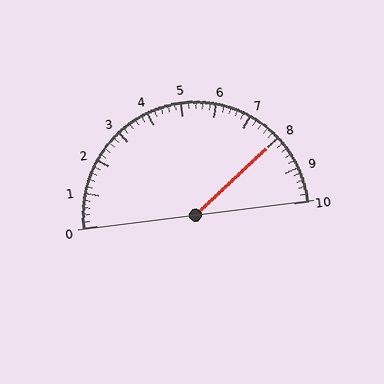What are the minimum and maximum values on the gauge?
The gauge ranges from 0 to 10.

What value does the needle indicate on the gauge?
The needle indicates approximately 8.0.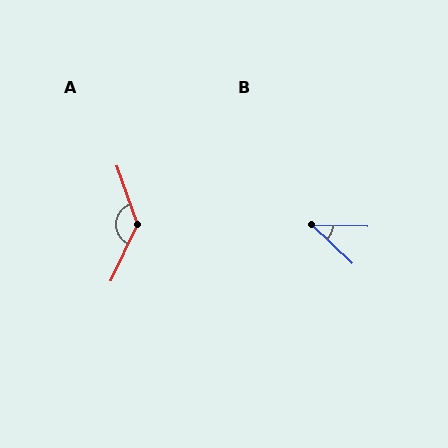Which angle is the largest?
A, at approximately 136 degrees.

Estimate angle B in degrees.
Approximately 42 degrees.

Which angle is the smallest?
B, at approximately 42 degrees.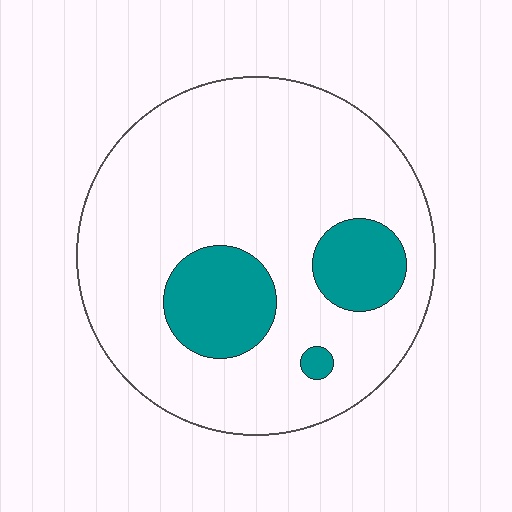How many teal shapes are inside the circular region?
3.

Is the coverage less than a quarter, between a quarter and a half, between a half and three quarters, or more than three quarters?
Less than a quarter.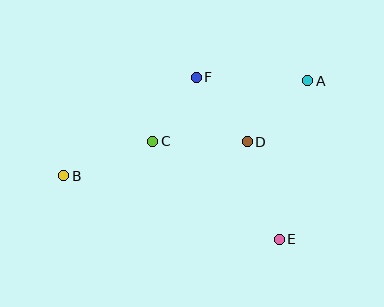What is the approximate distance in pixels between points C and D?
The distance between C and D is approximately 94 pixels.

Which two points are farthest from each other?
Points A and B are farthest from each other.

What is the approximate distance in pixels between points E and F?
The distance between E and F is approximately 182 pixels.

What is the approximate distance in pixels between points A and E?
The distance between A and E is approximately 161 pixels.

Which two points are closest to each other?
Points C and F are closest to each other.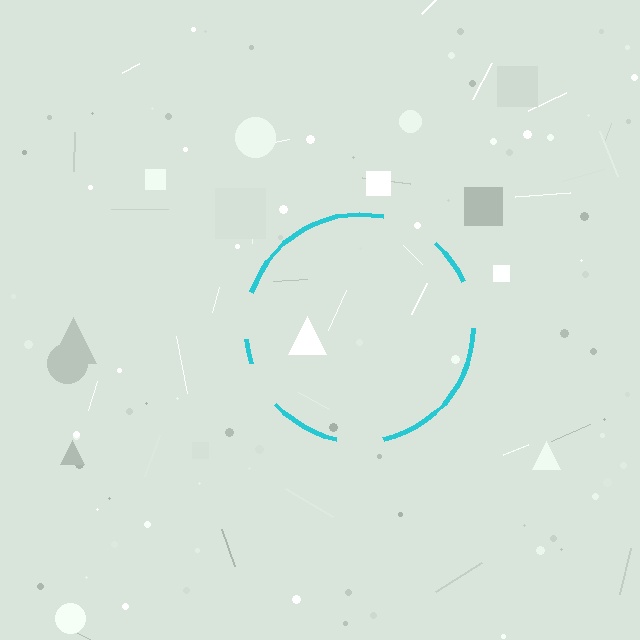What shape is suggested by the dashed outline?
The dashed outline suggests a circle.